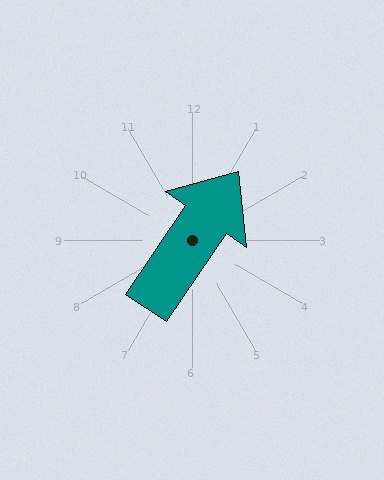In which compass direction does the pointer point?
Northeast.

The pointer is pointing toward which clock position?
Roughly 1 o'clock.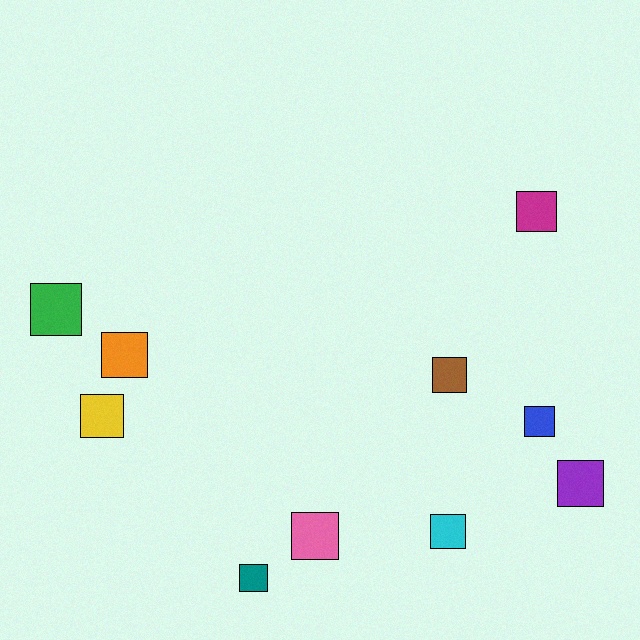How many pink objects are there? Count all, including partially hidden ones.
There is 1 pink object.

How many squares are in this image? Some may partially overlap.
There are 10 squares.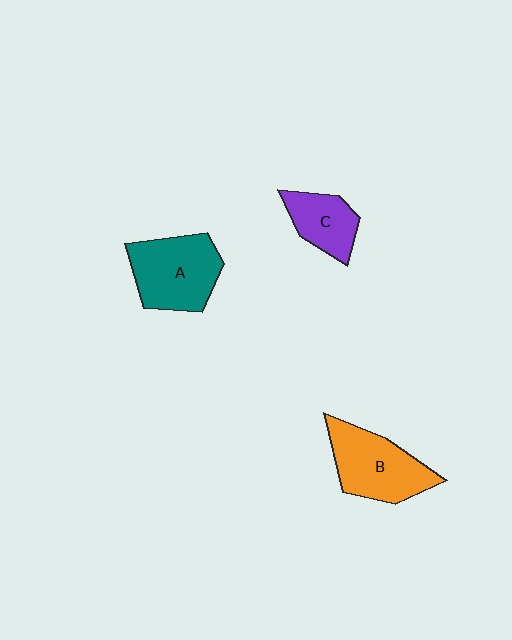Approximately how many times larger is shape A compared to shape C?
Approximately 1.7 times.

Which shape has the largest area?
Shape A (teal).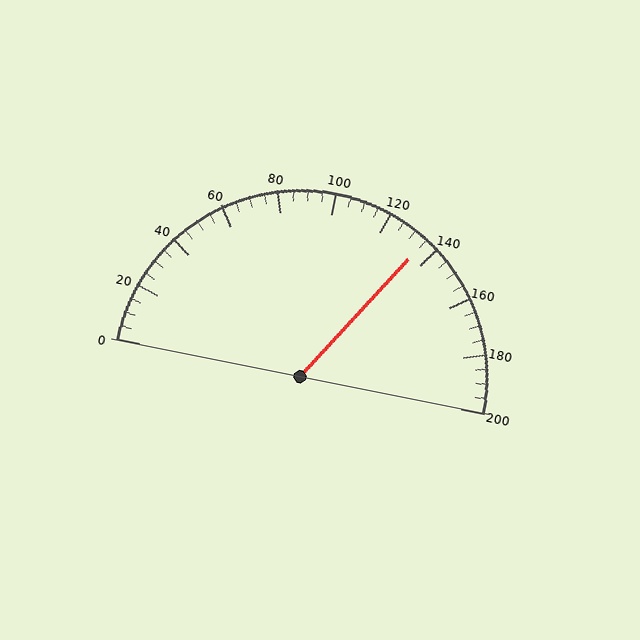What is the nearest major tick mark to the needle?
The nearest major tick mark is 140.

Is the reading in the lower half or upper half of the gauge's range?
The reading is in the upper half of the range (0 to 200).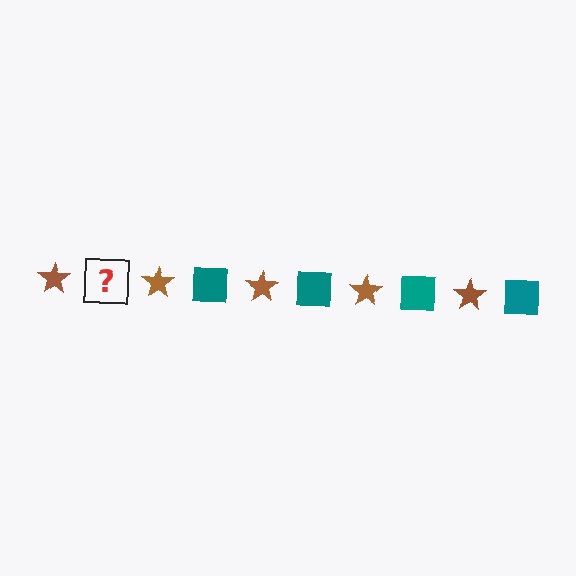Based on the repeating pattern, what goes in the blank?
The blank should be a teal square.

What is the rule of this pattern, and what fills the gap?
The rule is that the pattern alternates between brown star and teal square. The gap should be filled with a teal square.